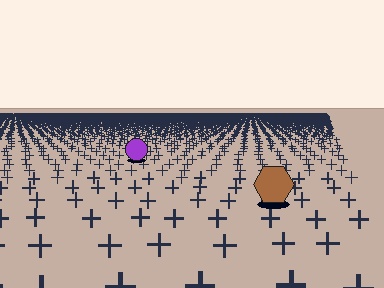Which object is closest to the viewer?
The brown hexagon is closest. The texture marks near it are larger and more spread out.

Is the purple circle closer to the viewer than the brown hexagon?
No. The brown hexagon is closer — you can tell from the texture gradient: the ground texture is coarser near it.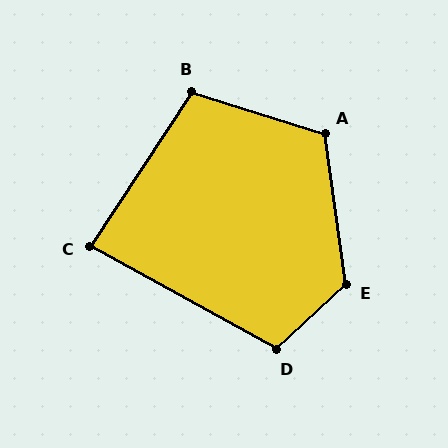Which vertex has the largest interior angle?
E, at approximately 126 degrees.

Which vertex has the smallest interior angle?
C, at approximately 85 degrees.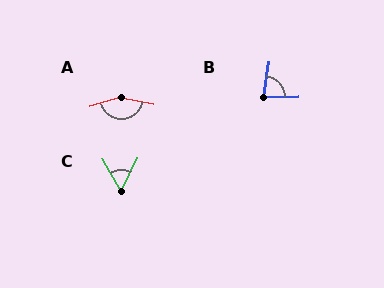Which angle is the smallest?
C, at approximately 56 degrees.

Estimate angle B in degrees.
Approximately 81 degrees.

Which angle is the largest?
A, at approximately 151 degrees.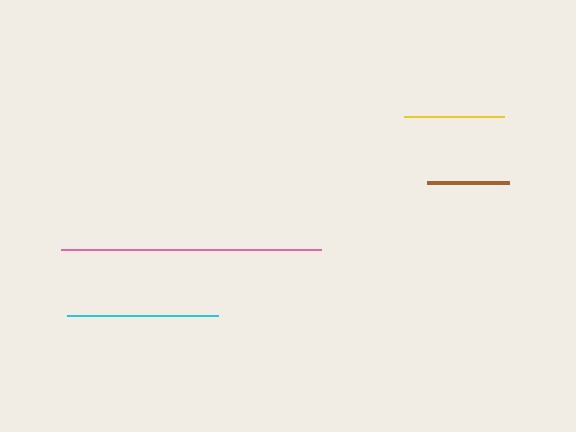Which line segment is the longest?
The pink line is the longest at approximately 260 pixels.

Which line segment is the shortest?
The brown line is the shortest at approximately 82 pixels.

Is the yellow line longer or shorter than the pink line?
The pink line is longer than the yellow line.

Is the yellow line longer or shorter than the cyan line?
The cyan line is longer than the yellow line.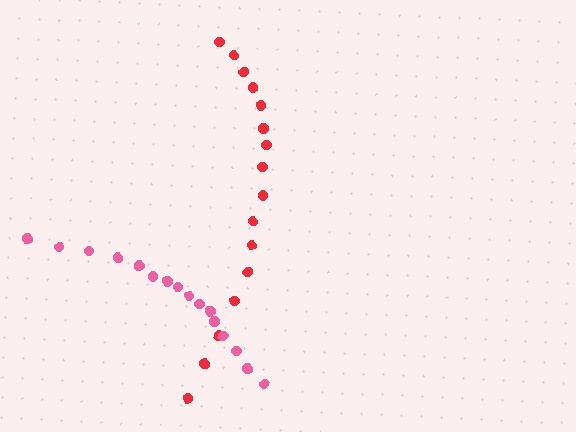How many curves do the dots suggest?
There are 2 distinct paths.